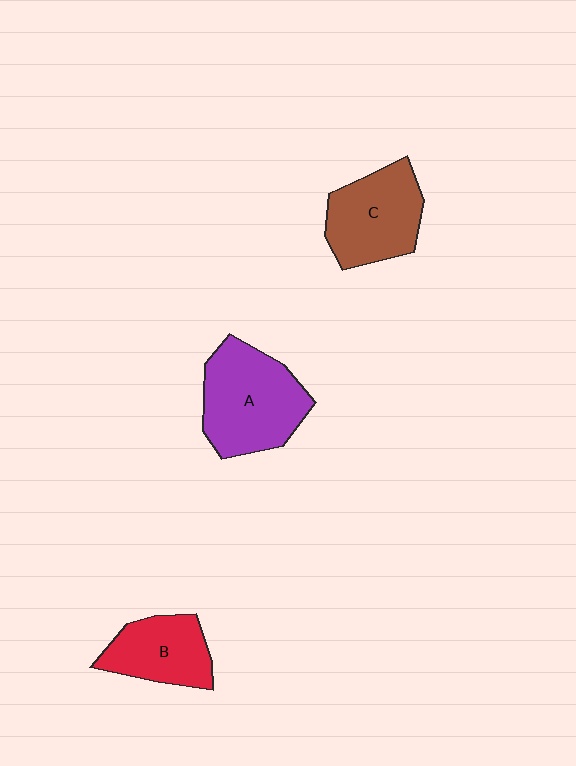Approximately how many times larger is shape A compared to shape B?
Approximately 1.5 times.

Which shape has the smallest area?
Shape B (red).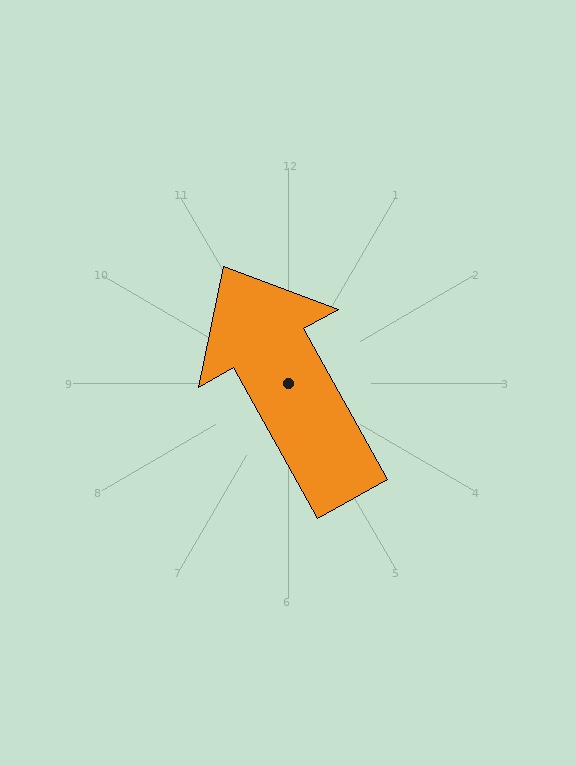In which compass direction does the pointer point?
Northwest.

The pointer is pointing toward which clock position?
Roughly 11 o'clock.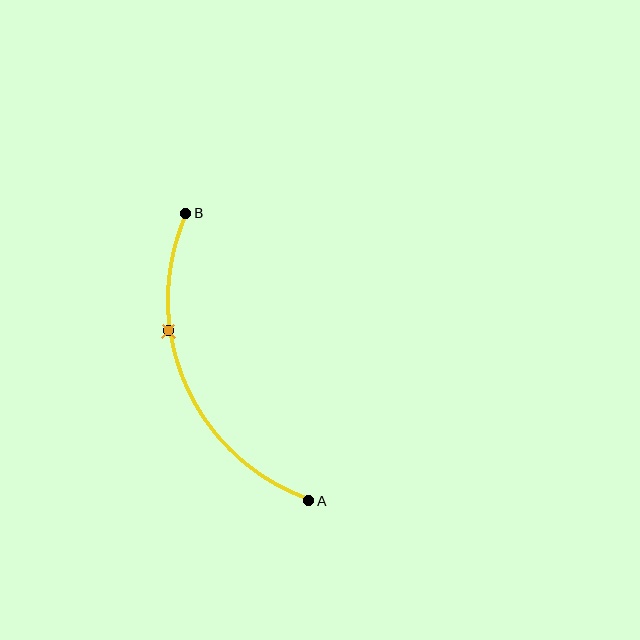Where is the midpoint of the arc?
The arc midpoint is the point on the curve farthest from the straight line joining A and B. It sits to the left of that line.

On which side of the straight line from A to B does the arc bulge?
The arc bulges to the left of the straight line connecting A and B.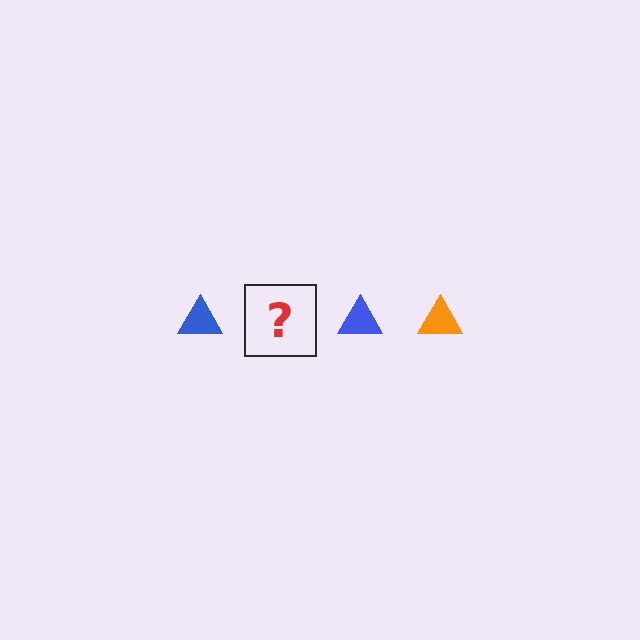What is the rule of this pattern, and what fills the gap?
The rule is that the pattern cycles through blue, orange triangles. The gap should be filled with an orange triangle.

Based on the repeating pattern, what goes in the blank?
The blank should be an orange triangle.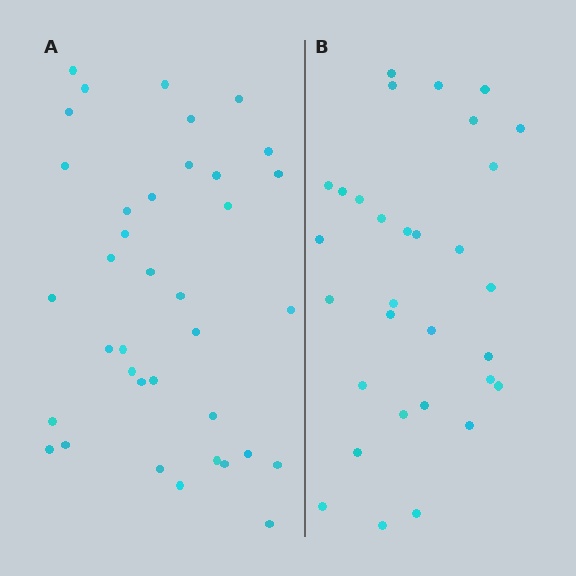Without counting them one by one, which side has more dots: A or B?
Region A (the left region) has more dots.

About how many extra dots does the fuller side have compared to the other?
Region A has about 6 more dots than region B.